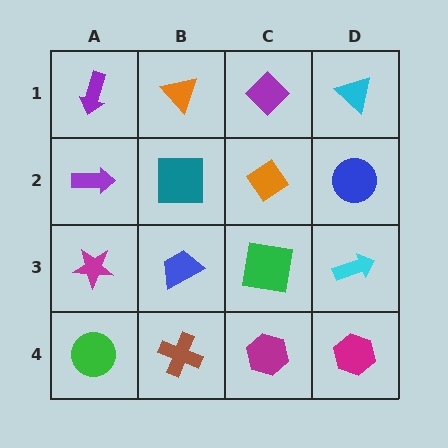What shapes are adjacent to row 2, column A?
A purple arrow (row 1, column A), a magenta star (row 3, column A), a teal square (row 2, column B).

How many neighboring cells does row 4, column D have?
2.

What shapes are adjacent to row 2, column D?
A cyan triangle (row 1, column D), a cyan arrow (row 3, column D), an orange diamond (row 2, column C).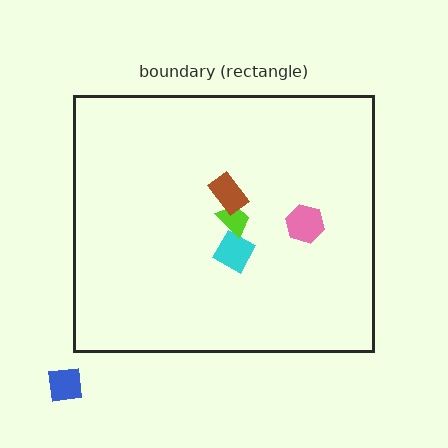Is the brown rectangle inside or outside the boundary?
Inside.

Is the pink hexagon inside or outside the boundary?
Inside.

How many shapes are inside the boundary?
4 inside, 1 outside.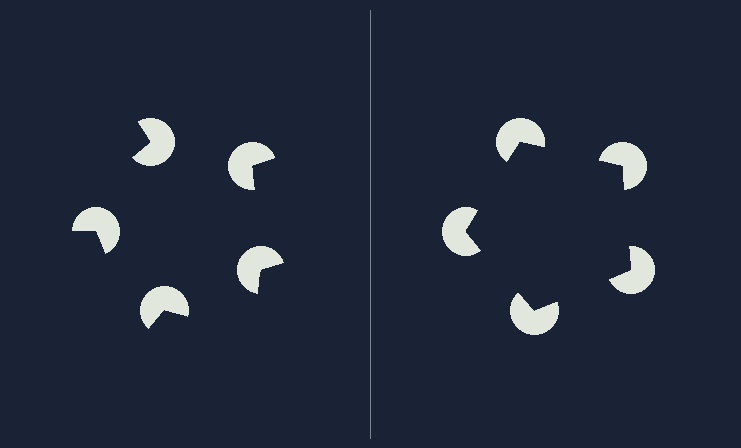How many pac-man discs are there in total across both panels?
10 — 5 on each side.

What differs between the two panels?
The pac-man discs are positioned identically on both sides; only the wedge orientations differ. On the right they align to a pentagon; on the left they are misaligned.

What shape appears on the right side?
An illusory pentagon.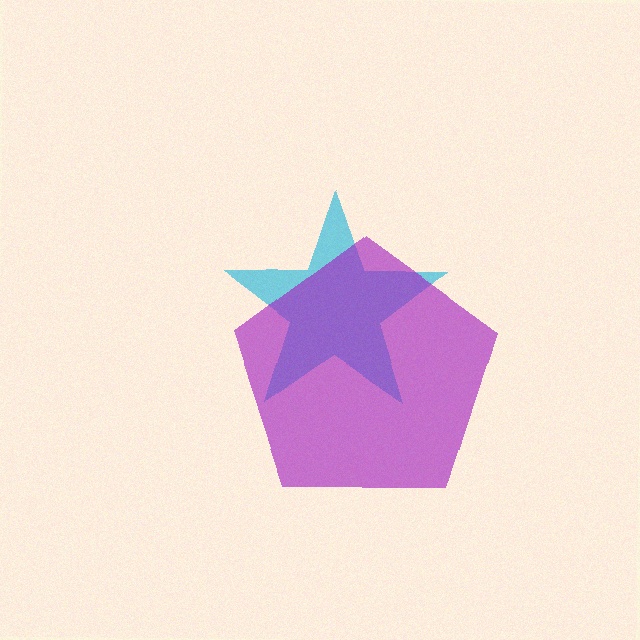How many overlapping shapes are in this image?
There are 2 overlapping shapes in the image.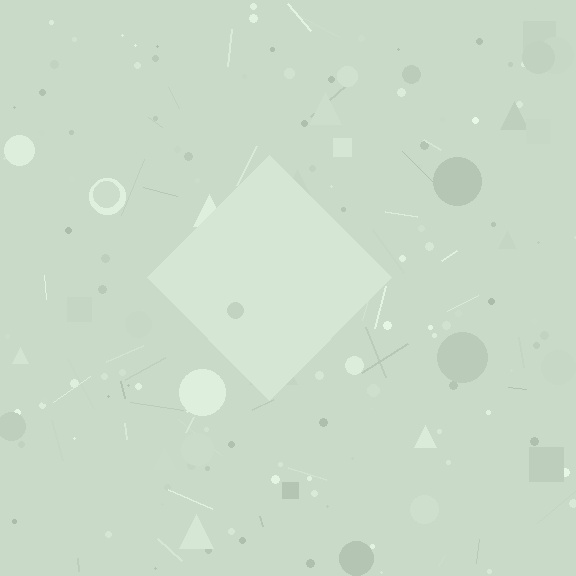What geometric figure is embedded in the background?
A diamond is embedded in the background.